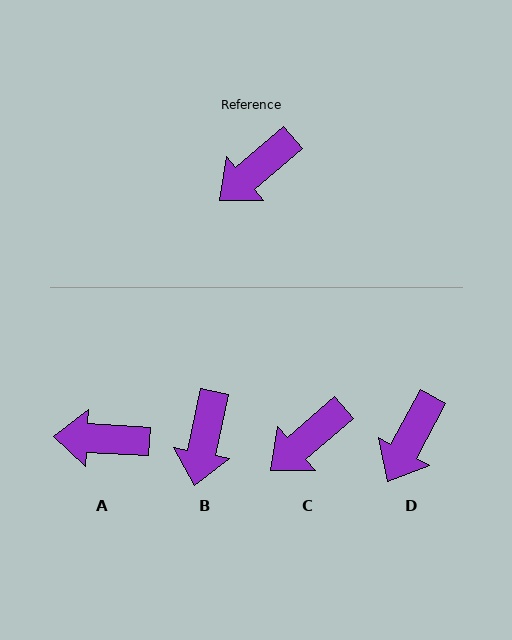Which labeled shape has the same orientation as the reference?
C.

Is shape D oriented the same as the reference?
No, it is off by about 21 degrees.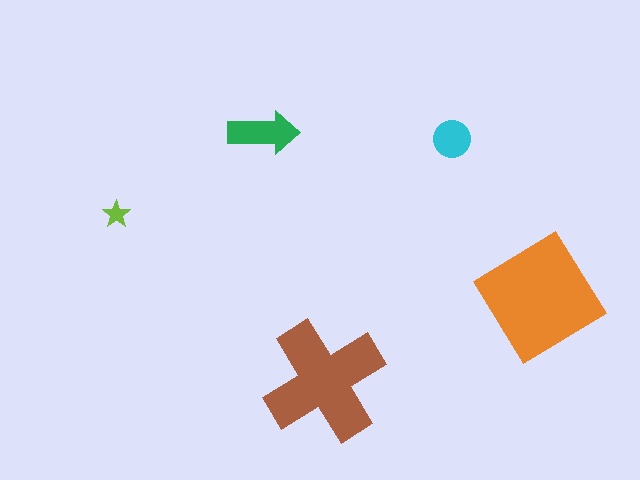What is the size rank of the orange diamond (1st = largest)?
1st.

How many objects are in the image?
There are 5 objects in the image.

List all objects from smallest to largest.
The lime star, the cyan circle, the green arrow, the brown cross, the orange diamond.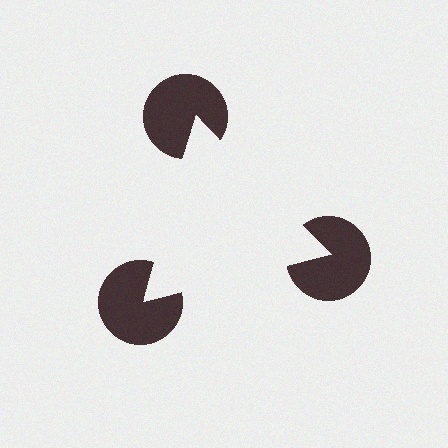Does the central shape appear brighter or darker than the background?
It typically appears slightly brighter than the background, even though no actual brightness change is drawn.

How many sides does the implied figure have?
3 sides.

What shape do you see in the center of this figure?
An illusory triangle — its edges are inferred from the aligned wedge cuts in the pac-man discs, not physically drawn.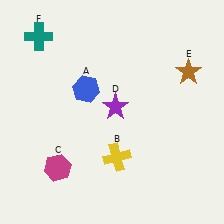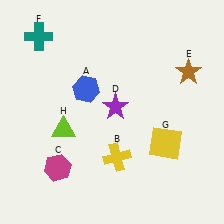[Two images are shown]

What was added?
A yellow square (G), a lime triangle (H) were added in Image 2.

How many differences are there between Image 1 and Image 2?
There are 2 differences between the two images.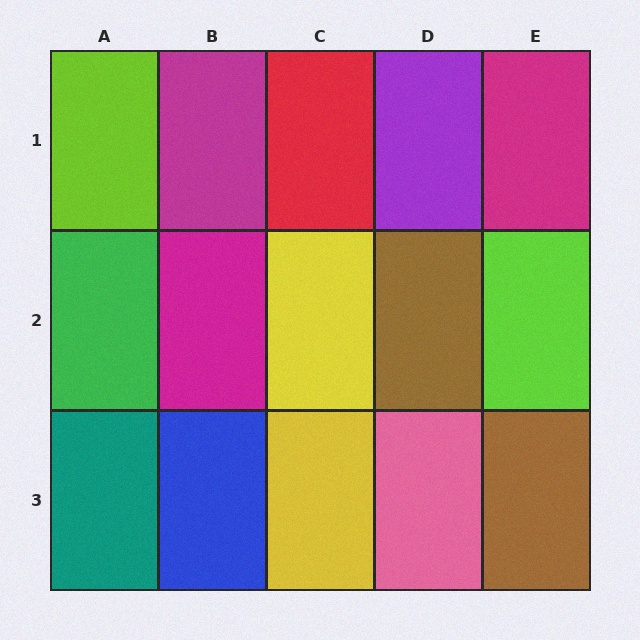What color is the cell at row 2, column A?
Green.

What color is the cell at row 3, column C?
Yellow.